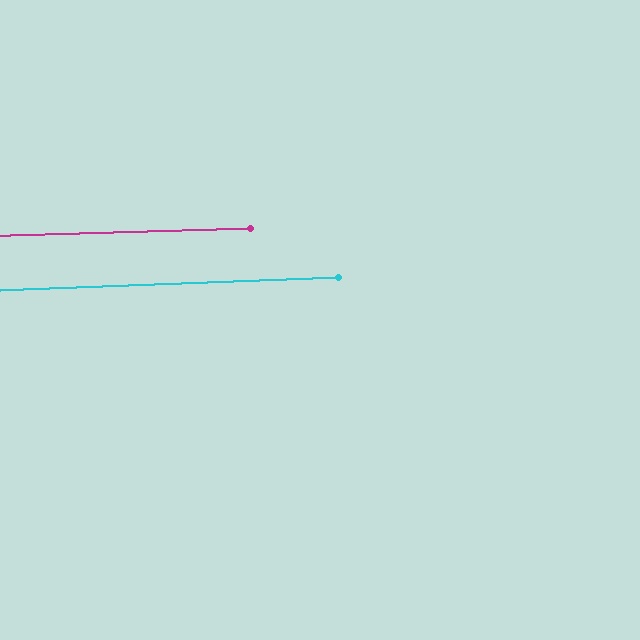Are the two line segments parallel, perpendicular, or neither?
Parallel — their directions differ by only 0.5°.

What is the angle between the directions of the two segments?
Approximately 0 degrees.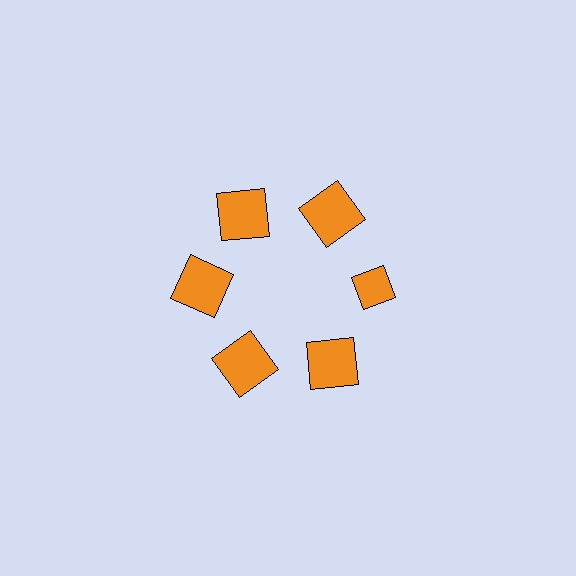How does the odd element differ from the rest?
It has a different shape: diamond instead of square.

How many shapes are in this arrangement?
There are 6 shapes arranged in a ring pattern.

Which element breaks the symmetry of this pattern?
The orange diamond at roughly the 3 o'clock position breaks the symmetry. All other shapes are orange squares.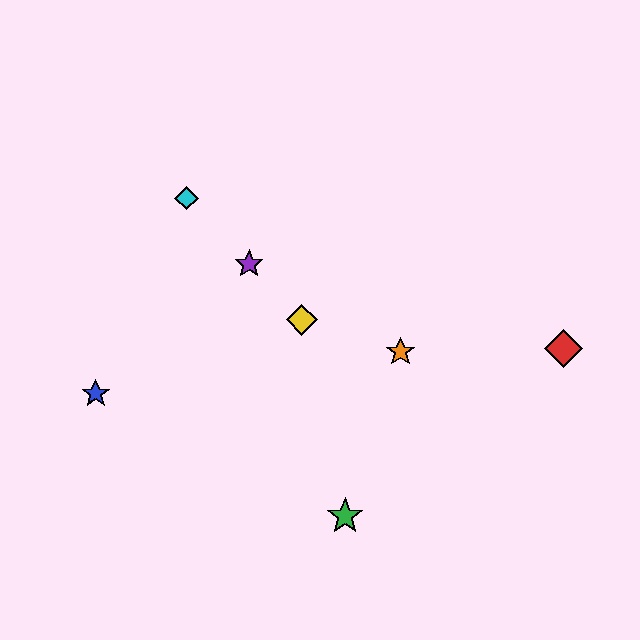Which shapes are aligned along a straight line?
The yellow diamond, the purple star, the cyan diamond are aligned along a straight line.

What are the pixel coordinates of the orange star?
The orange star is at (401, 352).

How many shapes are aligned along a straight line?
3 shapes (the yellow diamond, the purple star, the cyan diamond) are aligned along a straight line.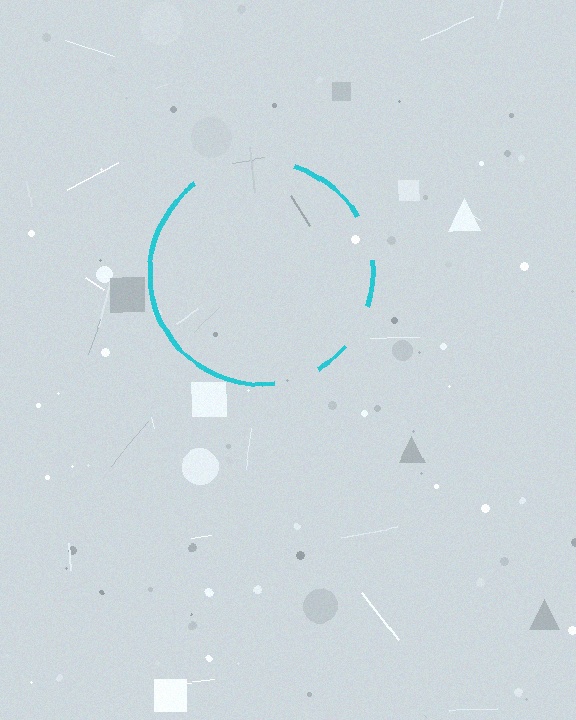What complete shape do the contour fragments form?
The contour fragments form a circle.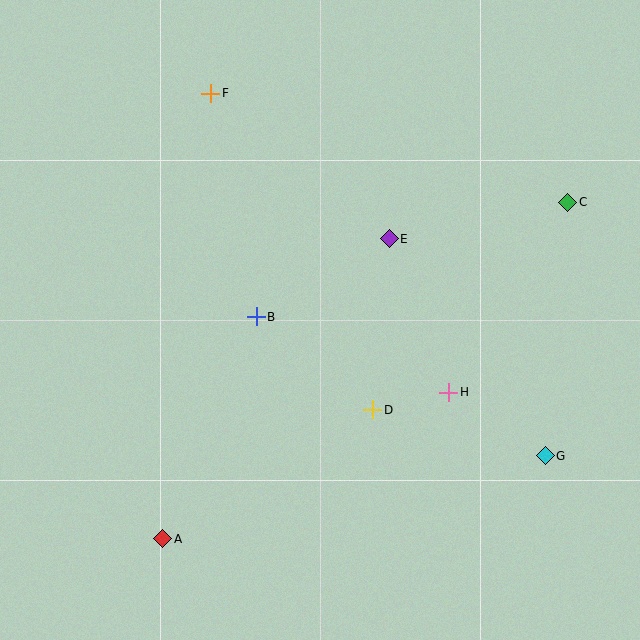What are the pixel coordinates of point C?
Point C is at (568, 202).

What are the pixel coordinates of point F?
Point F is at (211, 93).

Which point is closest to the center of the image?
Point B at (256, 317) is closest to the center.